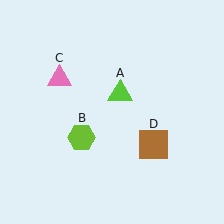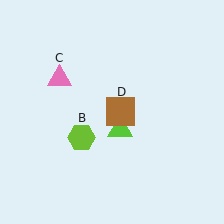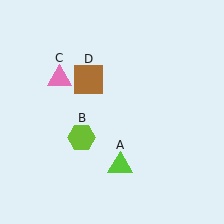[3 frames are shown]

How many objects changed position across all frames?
2 objects changed position: lime triangle (object A), brown square (object D).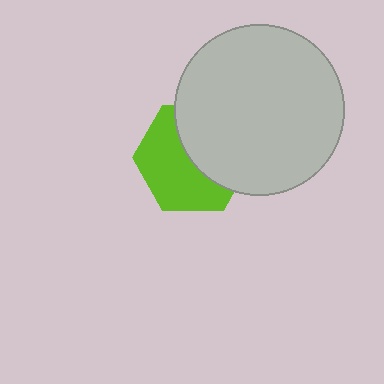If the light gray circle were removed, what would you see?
You would see the complete lime hexagon.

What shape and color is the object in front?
The object in front is a light gray circle.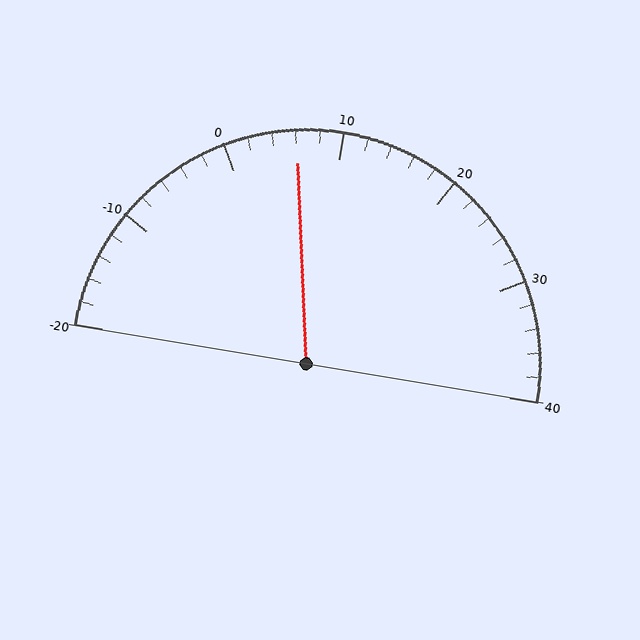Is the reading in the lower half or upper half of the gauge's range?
The reading is in the lower half of the range (-20 to 40).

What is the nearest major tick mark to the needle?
The nearest major tick mark is 10.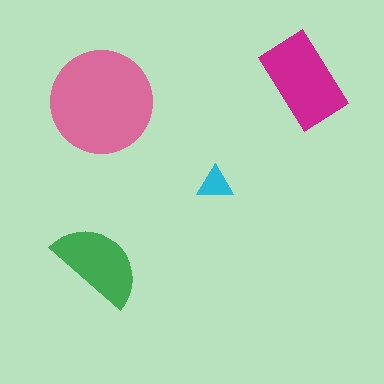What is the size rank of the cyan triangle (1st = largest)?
4th.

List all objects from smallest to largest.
The cyan triangle, the green semicircle, the magenta rectangle, the pink circle.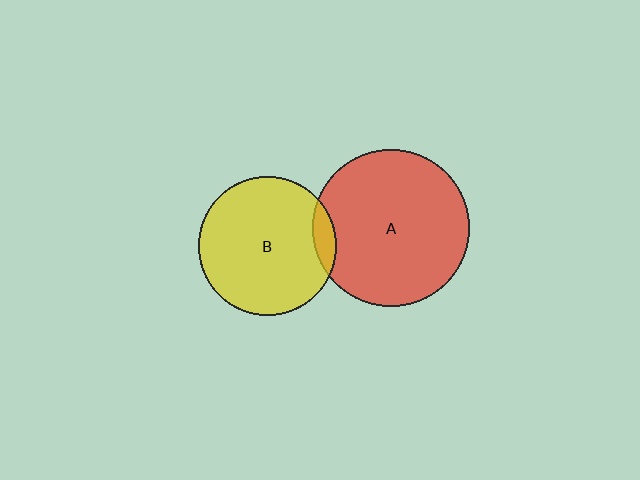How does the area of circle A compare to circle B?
Approximately 1.3 times.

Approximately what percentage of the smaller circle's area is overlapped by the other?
Approximately 10%.